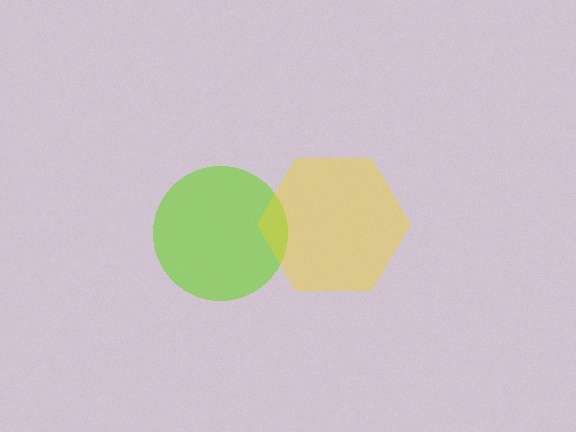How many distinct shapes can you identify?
There are 2 distinct shapes: a lime circle, a yellow hexagon.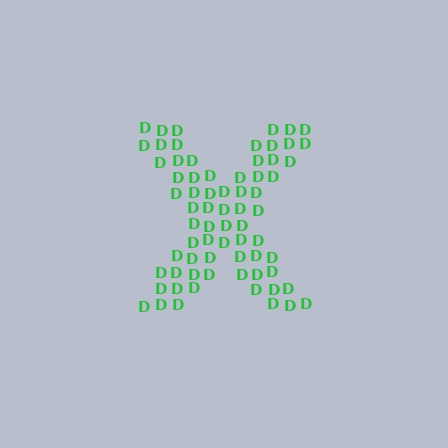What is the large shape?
The large shape is the letter X.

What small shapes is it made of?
It is made of small letter D's.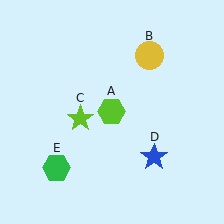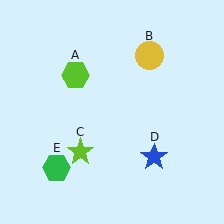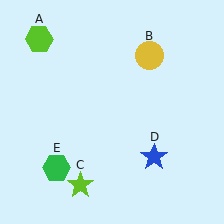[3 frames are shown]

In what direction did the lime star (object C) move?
The lime star (object C) moved down.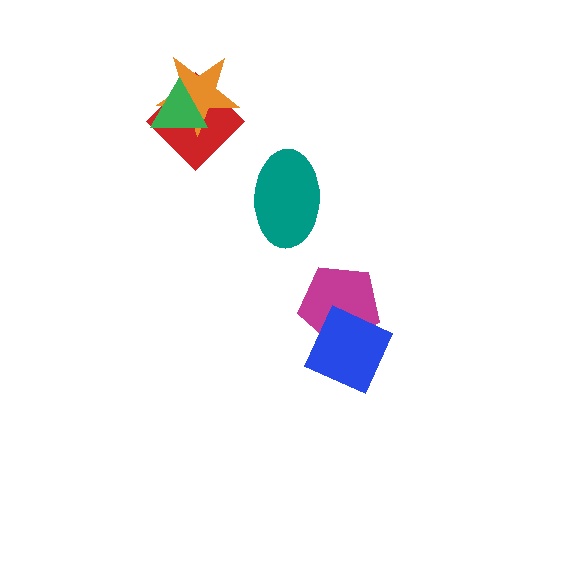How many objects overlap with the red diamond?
2 objects overlap with the red diamond.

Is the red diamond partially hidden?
Yes, it is partially covered by another shape.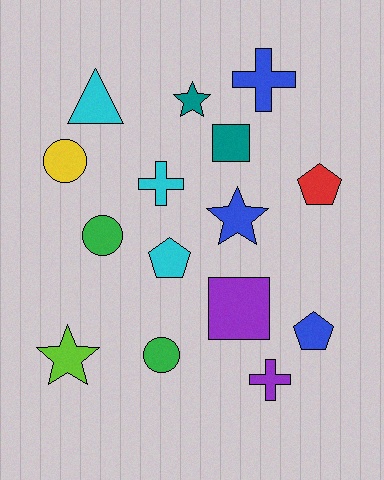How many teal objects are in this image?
There are 2 teal objects.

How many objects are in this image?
There are 15 objects.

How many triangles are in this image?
There is 1 triangle.